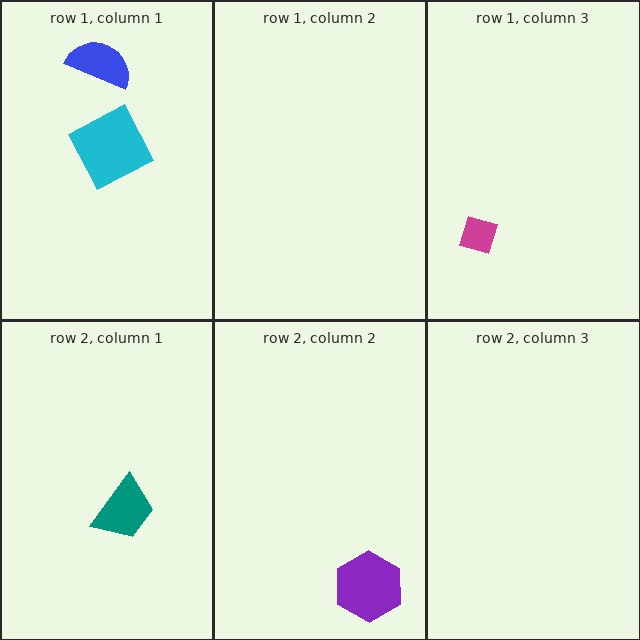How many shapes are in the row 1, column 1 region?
2.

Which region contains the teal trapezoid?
The row 2, column 1 region.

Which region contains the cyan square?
The row 1, column 1 region.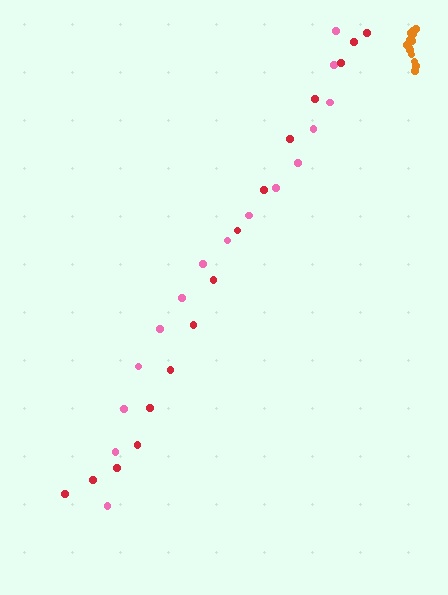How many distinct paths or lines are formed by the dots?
There are 3 distinct paths.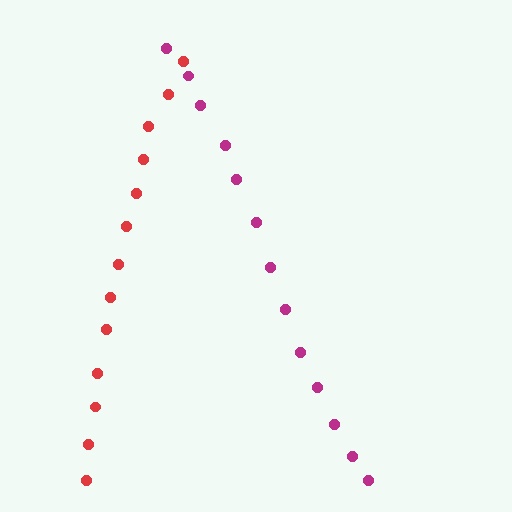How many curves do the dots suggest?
There are 2 distinct paths.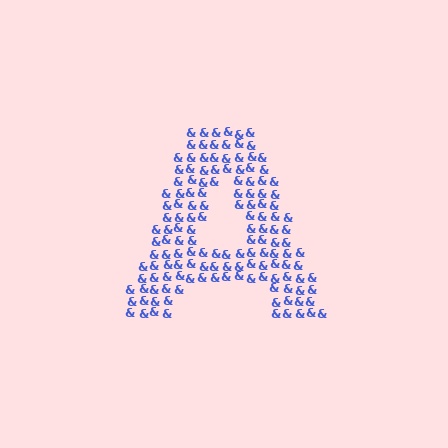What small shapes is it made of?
It is made of small ampersands.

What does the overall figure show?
The overall figure shows the letter A.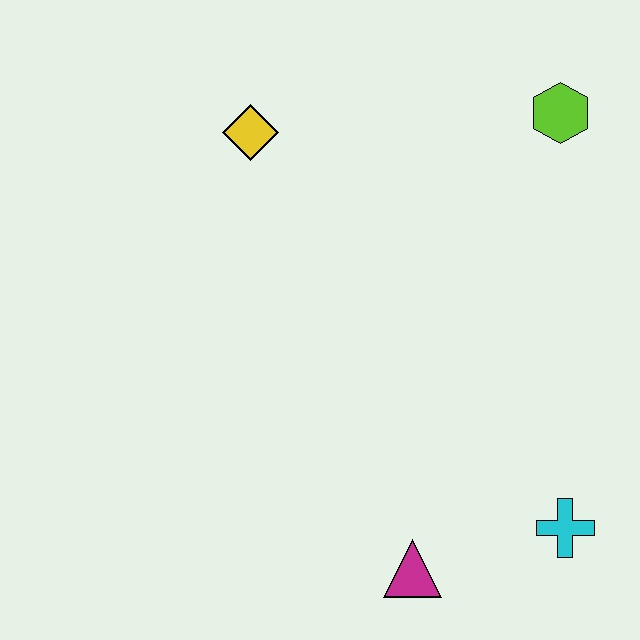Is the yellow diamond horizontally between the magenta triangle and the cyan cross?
No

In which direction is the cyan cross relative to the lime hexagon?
The cyan cross is below the lime hexagon.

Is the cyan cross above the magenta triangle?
Yes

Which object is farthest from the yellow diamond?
The cyan cross is farthest from the yellow diamond.